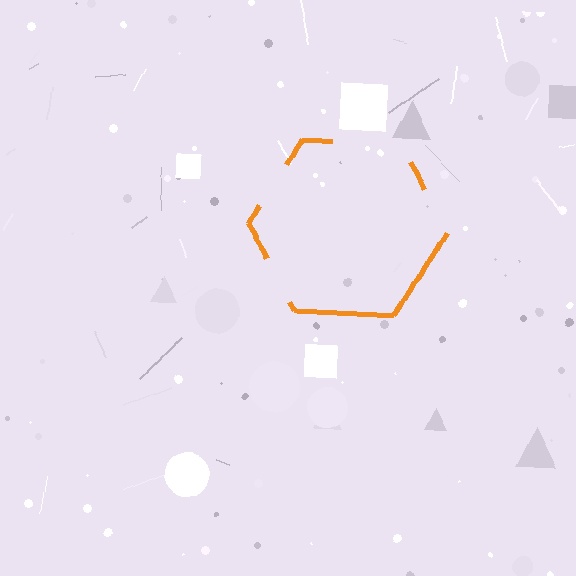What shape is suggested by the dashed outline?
The dashed outline suggests a hexagon.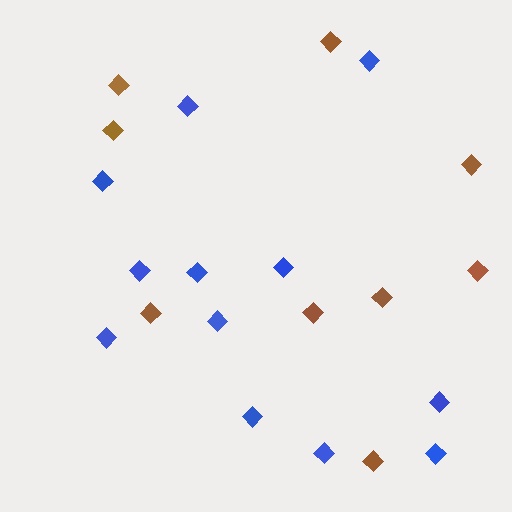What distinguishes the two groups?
There are 2 groups: one group of brown diamonds (9) and one group of blue diamonds (12).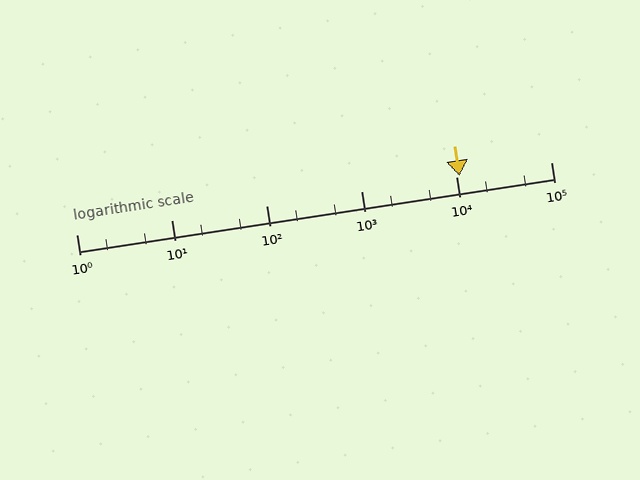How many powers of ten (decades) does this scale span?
The scale spans 5 decades, from 1 to 100000.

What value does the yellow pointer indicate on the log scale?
The pointer indicates approximately 11000.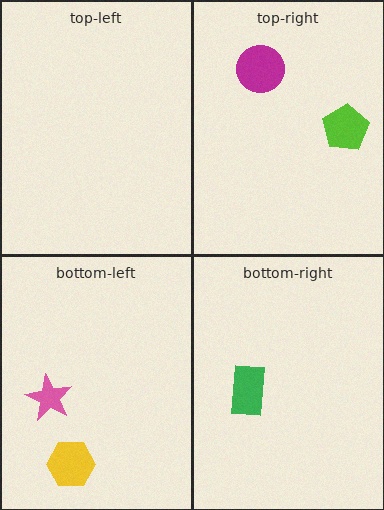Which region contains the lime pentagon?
The top-right region.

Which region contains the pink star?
The bottom-left region.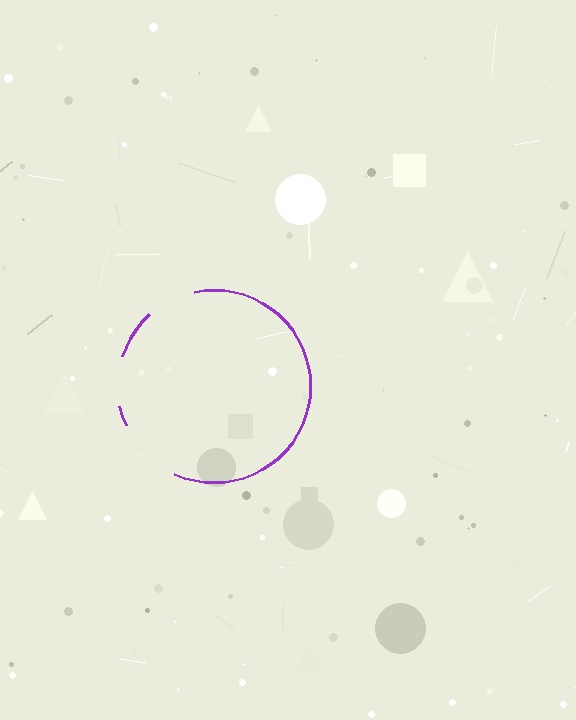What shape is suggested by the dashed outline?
The dashed outline suggests a circle.